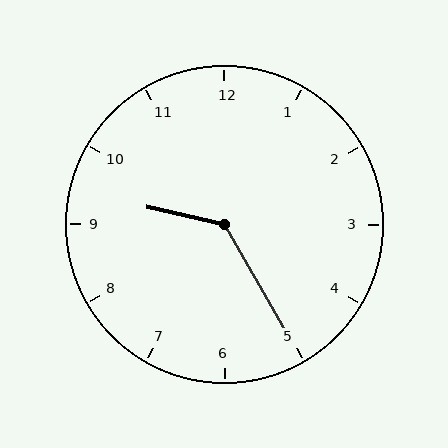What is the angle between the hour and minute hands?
Approximately 132 degrees.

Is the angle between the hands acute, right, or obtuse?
It is obtuse.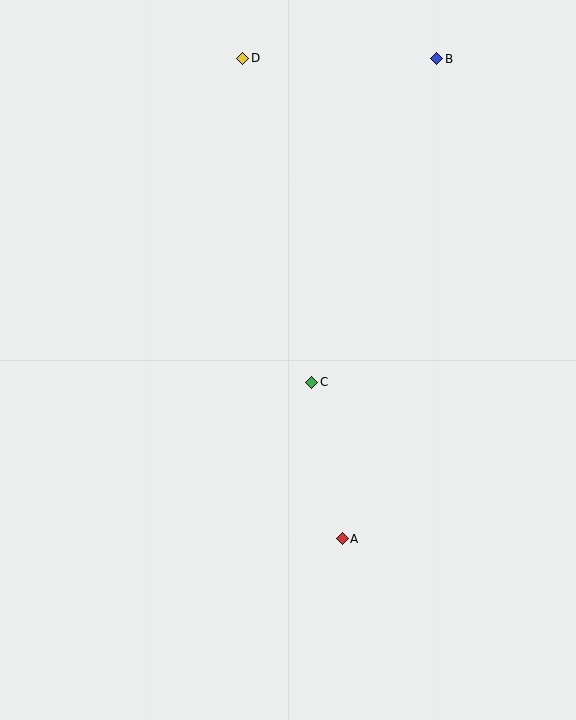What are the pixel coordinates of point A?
Point A is at (342, 539).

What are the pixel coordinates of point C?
Point C is at (312, 382).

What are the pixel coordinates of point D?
Point D is at (243, 58).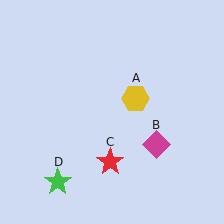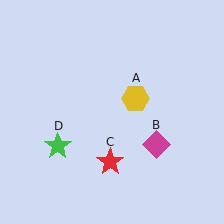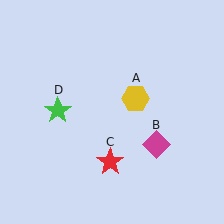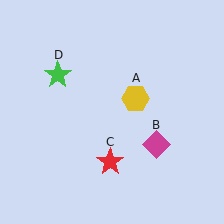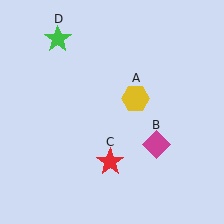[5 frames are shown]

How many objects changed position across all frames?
1 object changed position: green star (object D).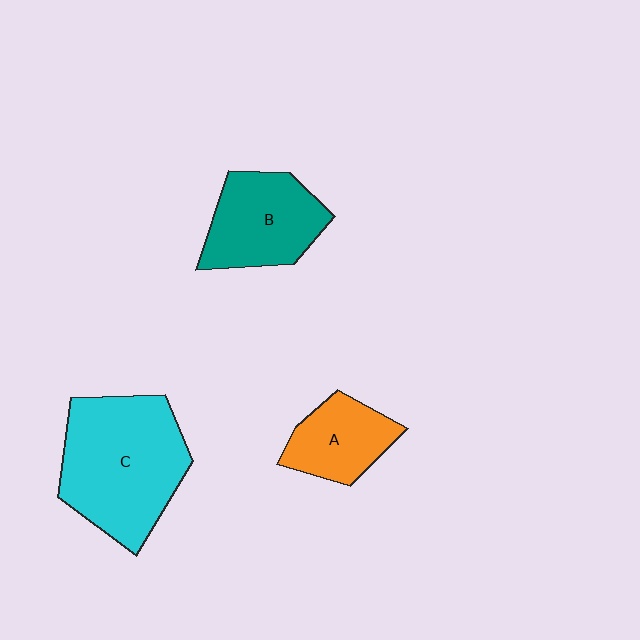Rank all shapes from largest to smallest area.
From largest to smallest: C (cyan), B (teal), A (orange).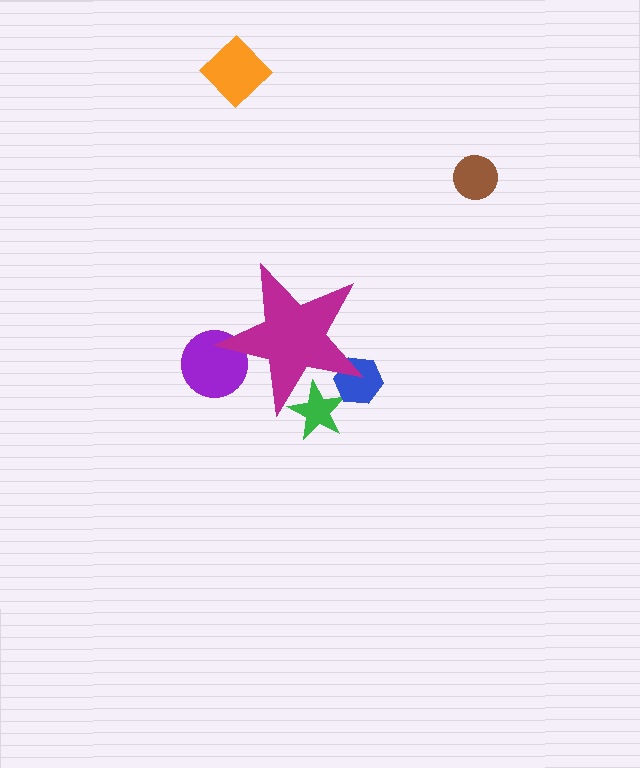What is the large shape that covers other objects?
A magenta star.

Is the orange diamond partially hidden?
No, the orange diamond is fully visible.